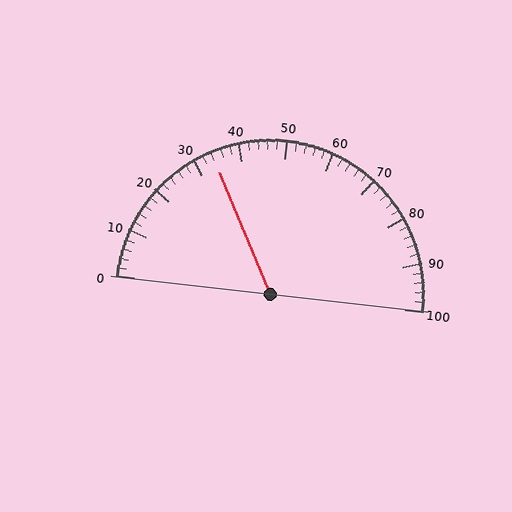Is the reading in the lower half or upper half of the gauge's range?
The reading is in the lower half of the range (0 to 100).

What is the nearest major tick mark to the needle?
The nearest major tick mark is 30.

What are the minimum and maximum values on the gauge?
The gauge ranges from 0 to 100.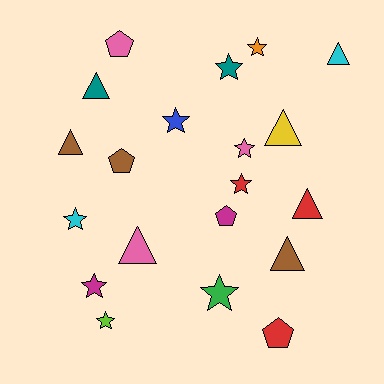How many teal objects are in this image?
There are 2 teal objects.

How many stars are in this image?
There are 9 stars.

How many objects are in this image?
There are 20 objects.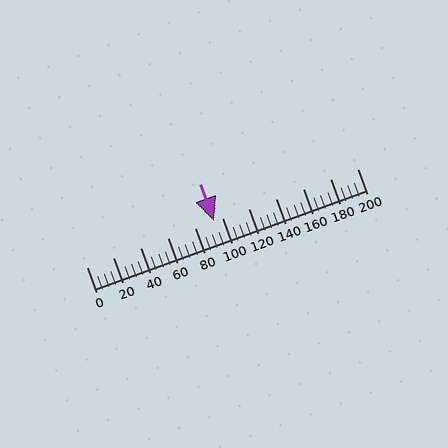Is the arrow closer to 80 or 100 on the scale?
The arrow is closer to 100.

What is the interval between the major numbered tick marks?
The major tick marks are spaced 20 units apart.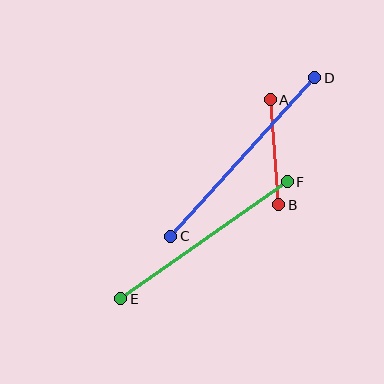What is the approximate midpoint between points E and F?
The midpoint is at approximately (204, 240) pixels.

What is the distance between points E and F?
The distance is approximately 203 pixels.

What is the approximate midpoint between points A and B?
The midpoint is at approximately (275, 152) pixels.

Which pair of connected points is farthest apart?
Points C and D are farthest apart.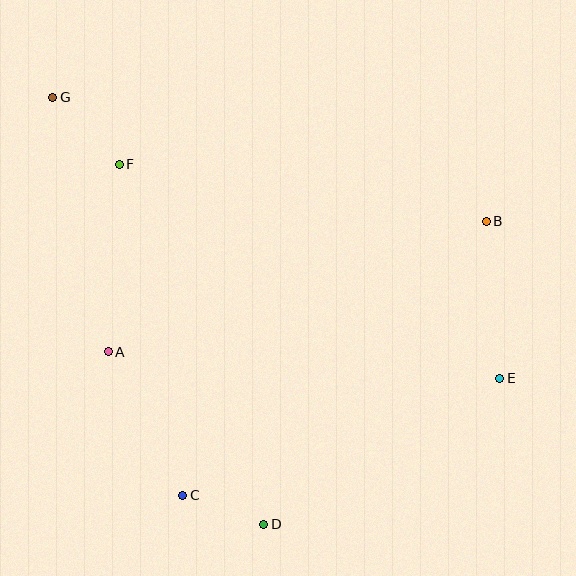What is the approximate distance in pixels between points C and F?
The distance between C and F is approximately 337 pixels.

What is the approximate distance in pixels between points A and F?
The distance between A and F is approximately 188 pixels.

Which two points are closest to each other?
Points C and D are closest to each other.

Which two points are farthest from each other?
Points E and G are farthest from each other.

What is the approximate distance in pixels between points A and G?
The distance between A and G is approximately 260 pixels.